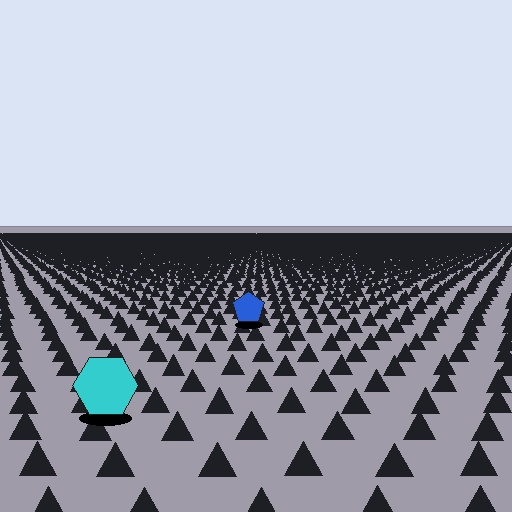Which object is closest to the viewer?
The cyan hexagon is closest. The texture marks near it are larger and more spread out.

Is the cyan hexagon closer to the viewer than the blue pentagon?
Yes. The cyan hexagon is closer — you can tell from the texture gradient: the ground texture is coarser near it.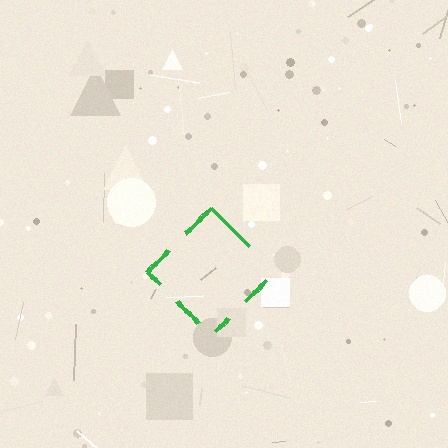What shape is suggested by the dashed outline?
The dashed outline suggests a diamond.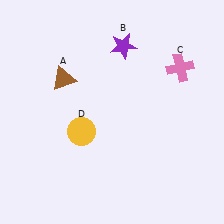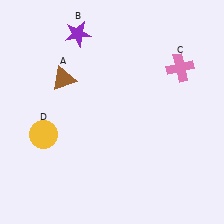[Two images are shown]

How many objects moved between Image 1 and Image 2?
2 objects moved between the two images.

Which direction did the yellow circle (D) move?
The yellow circle (D) moved left.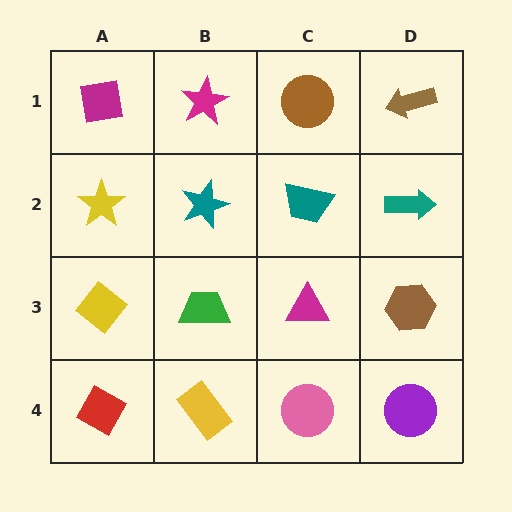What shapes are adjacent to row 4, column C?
A magenta triangle (row 3, column C), a yellow rectangle (row 4, column B), a purple circle (row 4, column D).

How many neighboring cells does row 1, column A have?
2.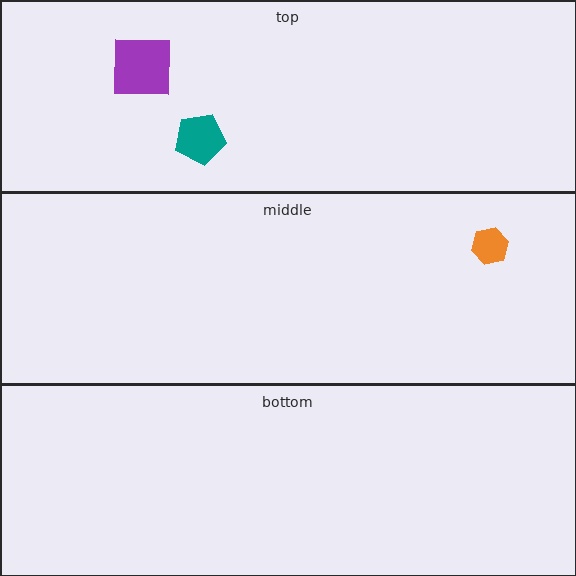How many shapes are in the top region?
2.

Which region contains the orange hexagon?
The middle region.